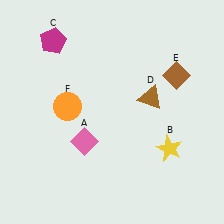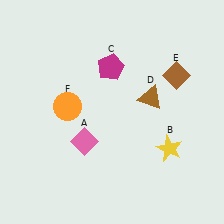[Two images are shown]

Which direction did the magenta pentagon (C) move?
The magenta pentagon (C) moved right.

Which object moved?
The magenta pentagon (C) moved right.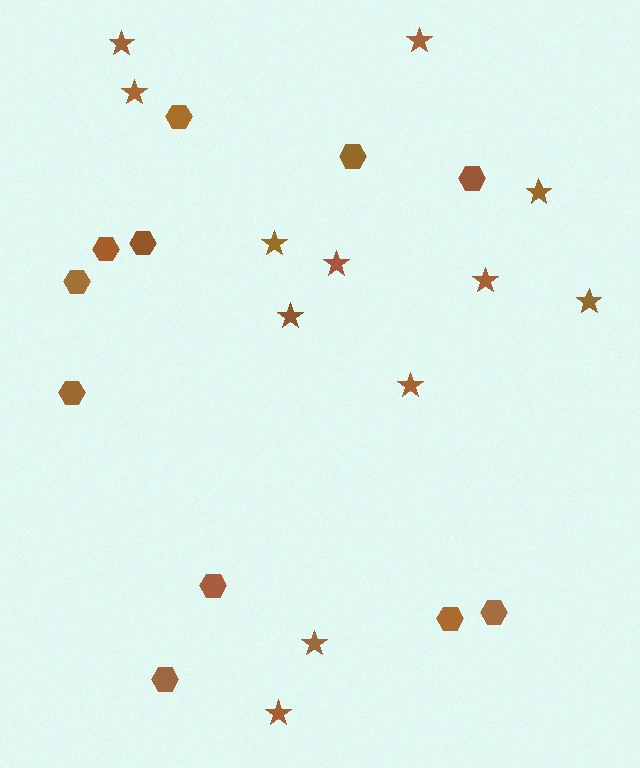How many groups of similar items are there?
There are 2 groups: one group of stars (12) and one group of hexagons (11).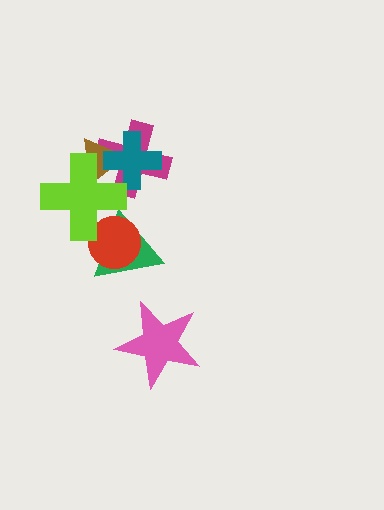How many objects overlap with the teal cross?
3 objects overlap with the teal cross.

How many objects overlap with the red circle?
2 objects overlap with the red circle.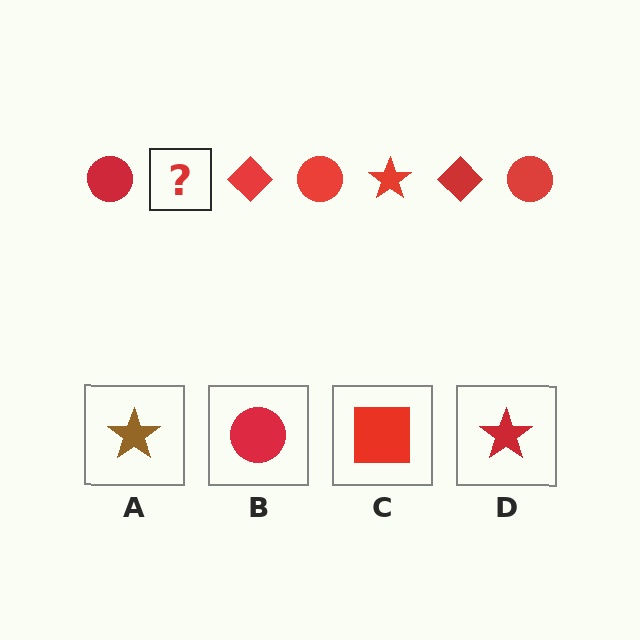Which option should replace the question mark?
Option D.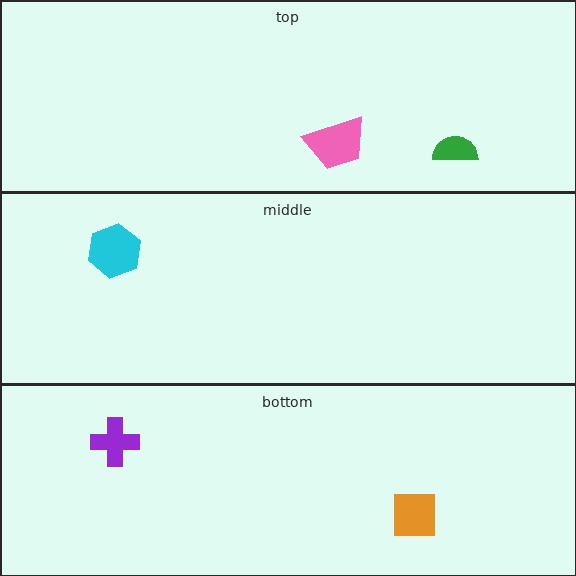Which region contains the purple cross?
The bottom region.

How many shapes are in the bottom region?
2.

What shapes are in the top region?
The green semicircle, the pink trapezoid.